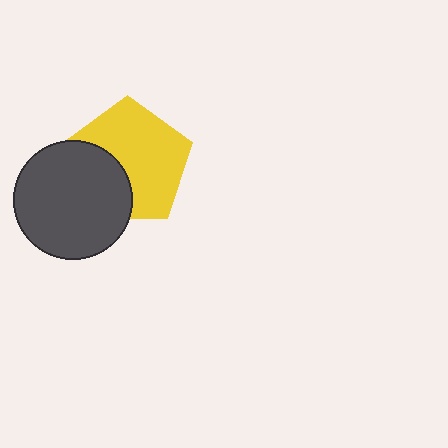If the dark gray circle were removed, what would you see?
You would see the complete yellow pentagon.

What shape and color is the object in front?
The object in front is a dark gray circle.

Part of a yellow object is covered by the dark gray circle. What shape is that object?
It is a pentagon.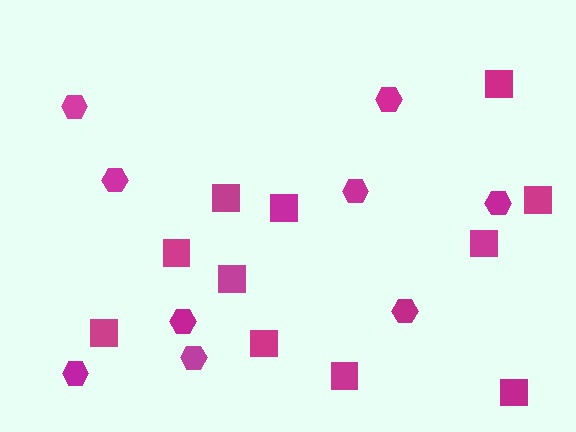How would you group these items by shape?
There are 2 groups: one group of hexagons (9) and one group of squares (11).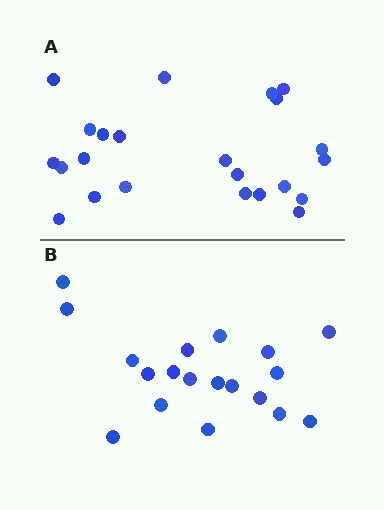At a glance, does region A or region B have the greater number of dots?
Region A (the top region) has more dots.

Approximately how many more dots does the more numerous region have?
Region A has about 4 more dots than region B.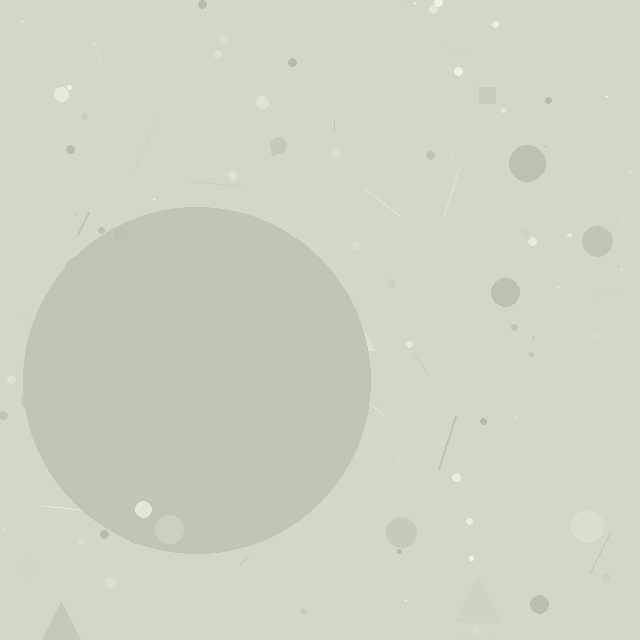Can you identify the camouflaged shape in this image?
The camouflaged shape is a circle.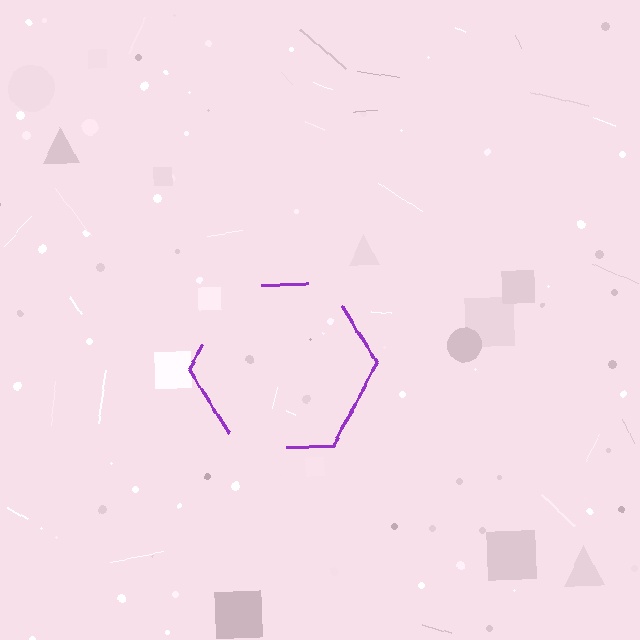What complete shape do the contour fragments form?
The contour fragments form a hexagon.